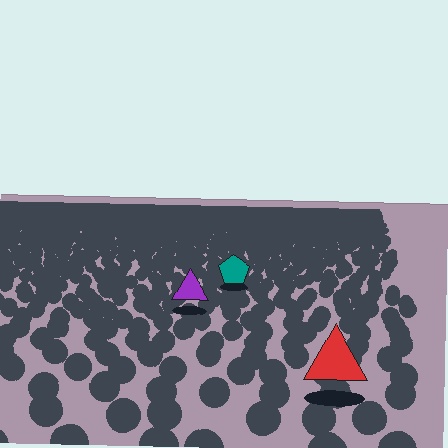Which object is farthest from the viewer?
The teal pentagon is farthest from the viewer. It appears smaller and the ground texture around it is denser.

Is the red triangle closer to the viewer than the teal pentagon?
Yes. The red triangle is closer — you can tell from the texture gradient: the ground texture is coarser near it.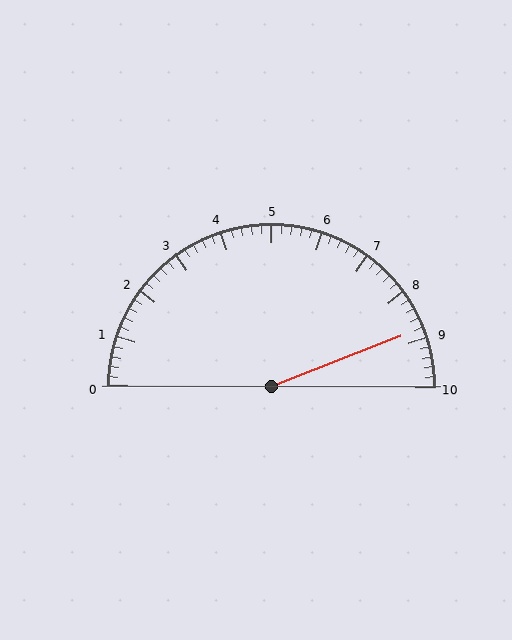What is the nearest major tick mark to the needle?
The nearest major tick mark is 9.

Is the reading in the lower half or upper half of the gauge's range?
The reading is in the upper half of the range (0 to 10).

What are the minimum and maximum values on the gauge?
The gauge ranges from 0 to 10.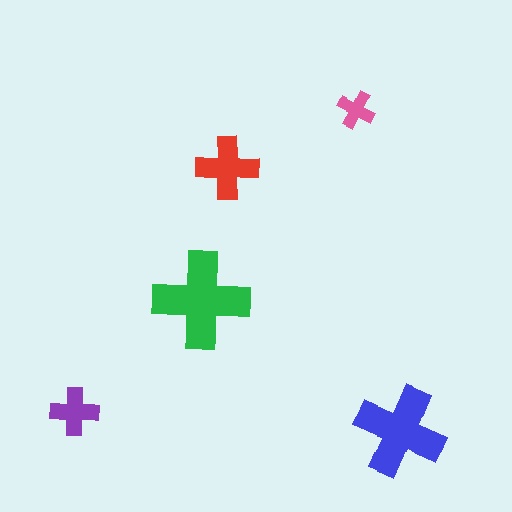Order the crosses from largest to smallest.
the green one, the blue one, the red one, the purple one, the pink one.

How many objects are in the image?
There are 5 objects in the image.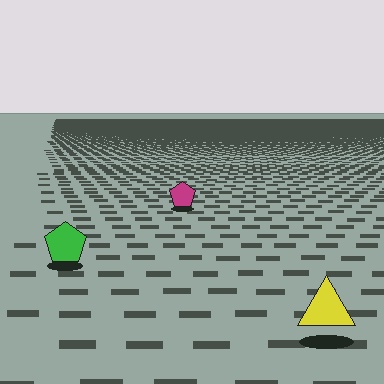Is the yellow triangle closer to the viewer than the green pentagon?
Yes. The yellow triangle is closer — you can tell from the texture gradient: the ground texture is coarser near it.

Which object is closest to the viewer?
The yellow triangle is closest. The texture marks near it are larger and more spread out.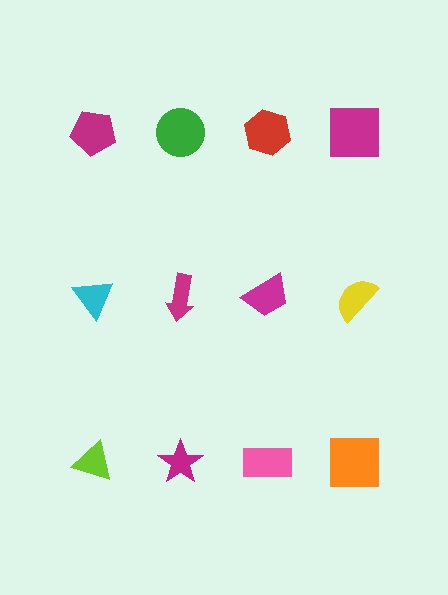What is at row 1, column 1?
A magenta pentagon.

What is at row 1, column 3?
A red hexagon.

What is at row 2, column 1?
A cyan triangle.